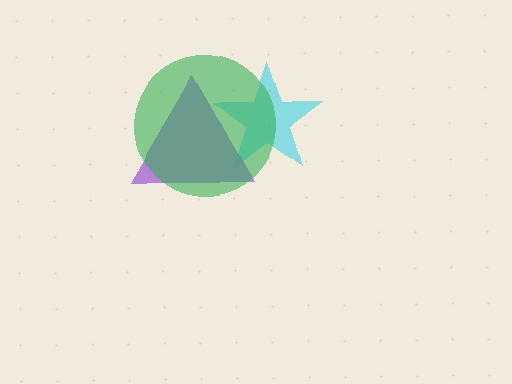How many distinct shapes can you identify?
There are 3 distinct shapes: a cyan star, a purple triangle, a green circle.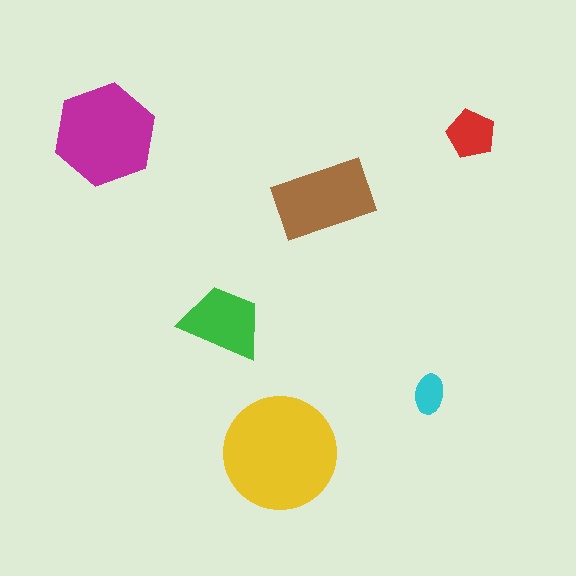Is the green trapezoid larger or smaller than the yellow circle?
Smaller.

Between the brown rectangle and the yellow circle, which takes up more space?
The yellow circle.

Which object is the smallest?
The cyan ellipse.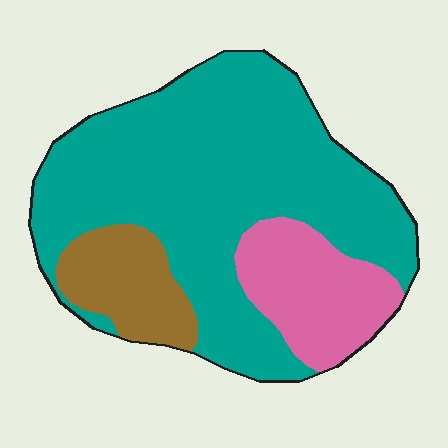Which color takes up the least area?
Brown, at roughly 15%.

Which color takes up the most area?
Teal, at roughly 70%.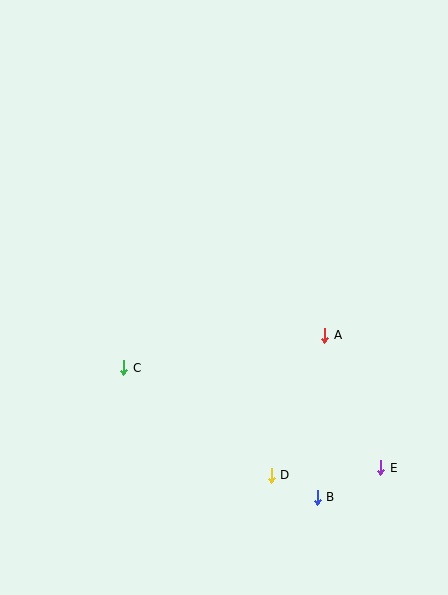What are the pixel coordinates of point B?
Point B is at (317, 497).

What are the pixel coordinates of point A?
Point A is at (325, 335).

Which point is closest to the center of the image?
Point A at (325, 335) is closest to the center.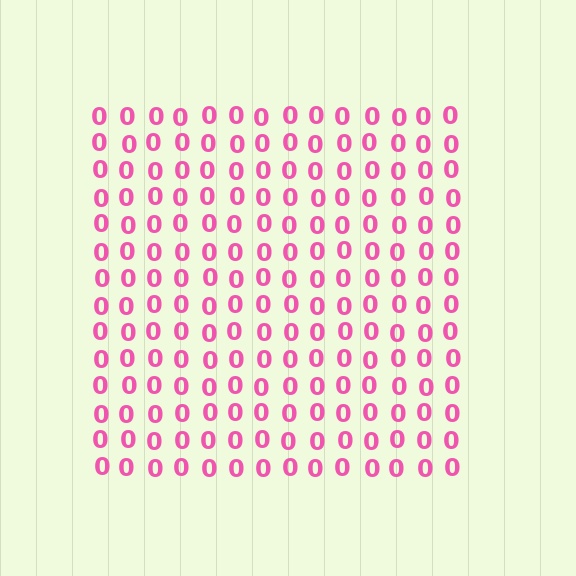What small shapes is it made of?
It is made of small digit 0's.